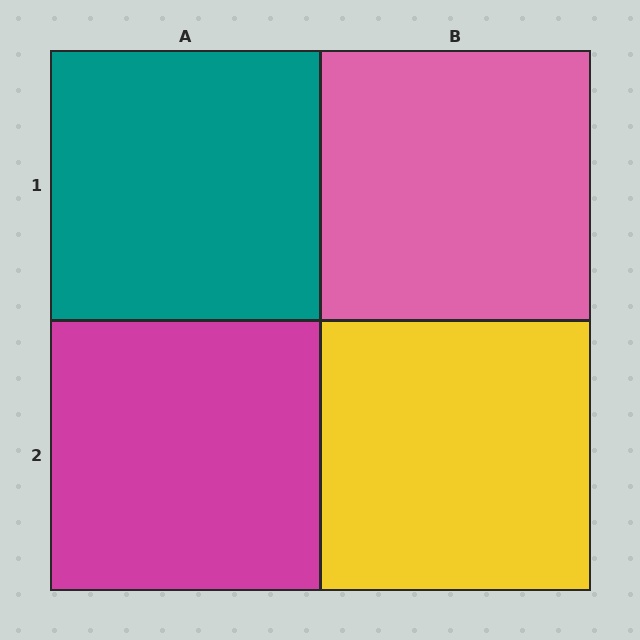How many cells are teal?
1 cell is teal.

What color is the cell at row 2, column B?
Yellow.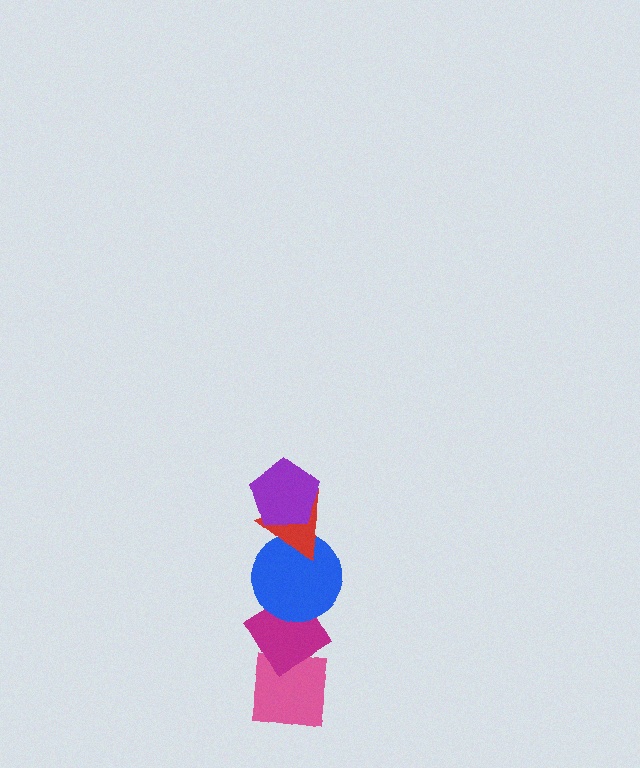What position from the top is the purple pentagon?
The purple pentagon is 1st from the top.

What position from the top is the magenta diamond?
The magenta diamond is 4th from the top.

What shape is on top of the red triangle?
The purple pentagon is on top of the red triangle.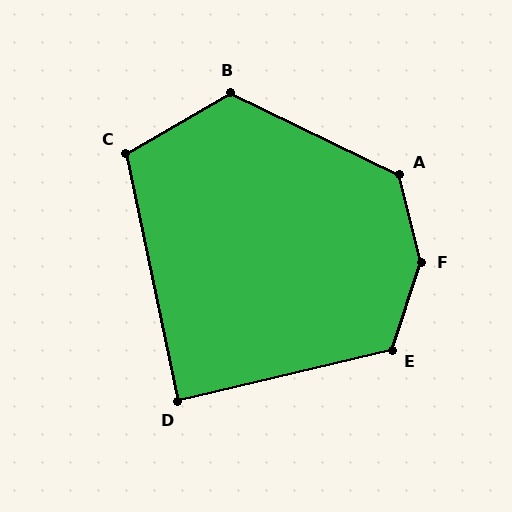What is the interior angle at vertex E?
Approximately 122 degrees (obtuse).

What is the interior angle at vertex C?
Approximately 109 degrees (obtuse).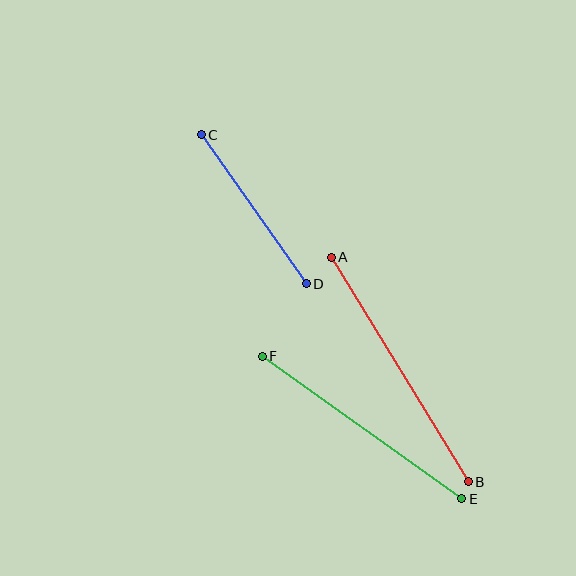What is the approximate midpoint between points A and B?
The midpoint is at approximately (400, 369) pixels.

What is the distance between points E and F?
The distance is approximately 246 pixels.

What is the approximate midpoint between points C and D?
The midpoint is at approximately (254, 209) pixels.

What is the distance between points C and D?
The distance is approximately 182 pixels.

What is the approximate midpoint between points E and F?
The midpoint is at approximately (362, 428) pixels.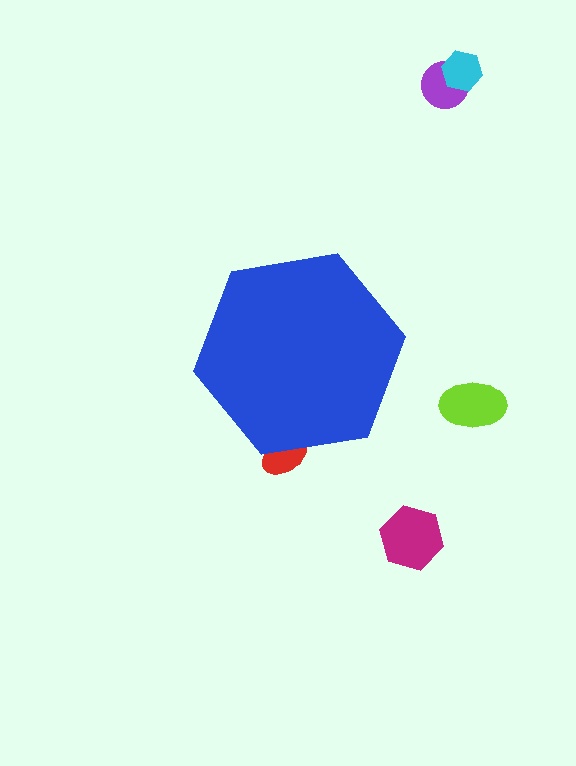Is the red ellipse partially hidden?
Yes, the red ellipse is partially hidden behind the blue hexagon.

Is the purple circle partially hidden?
No, the purple circle is fully visible.